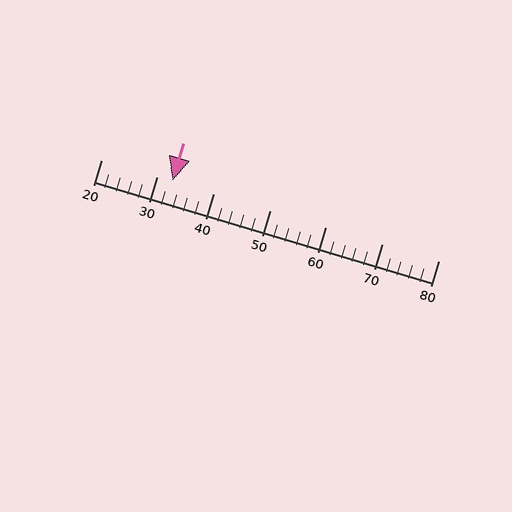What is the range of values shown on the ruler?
The ruler shows values from 20 to 80.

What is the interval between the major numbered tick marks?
The major tick marks are spaced 10 units apart.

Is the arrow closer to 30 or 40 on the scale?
The arrow is closer to 30.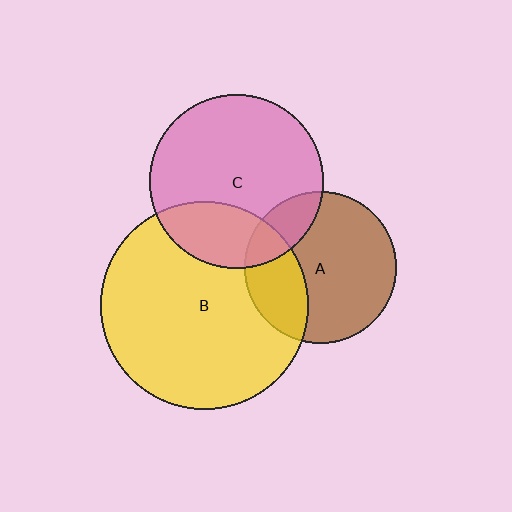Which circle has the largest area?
Circle B (yellow).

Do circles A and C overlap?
Yes.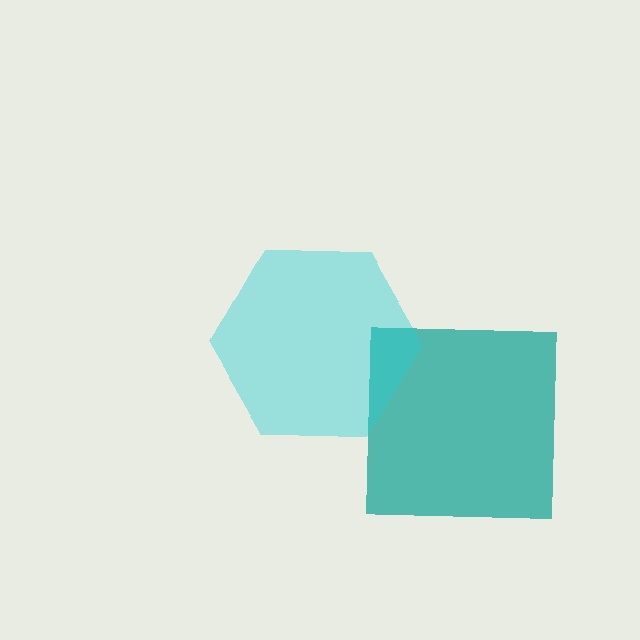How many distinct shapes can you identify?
There are 2 distinct shapes: a teal square, a cyan hexagon.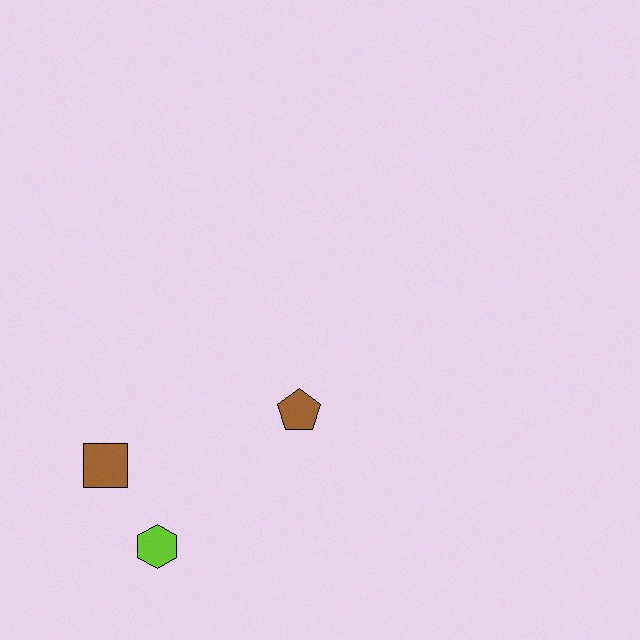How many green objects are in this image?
There are no green objects.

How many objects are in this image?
There are 3 objects.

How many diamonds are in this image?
There are no diamonds.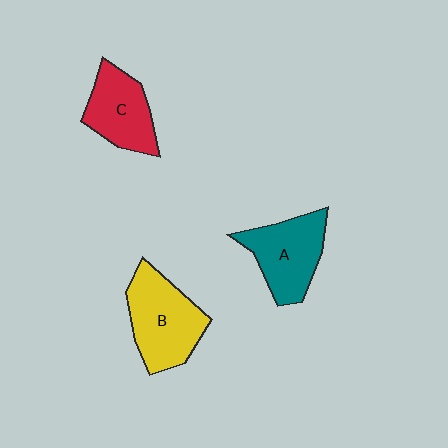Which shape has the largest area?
Shape B (yellow).